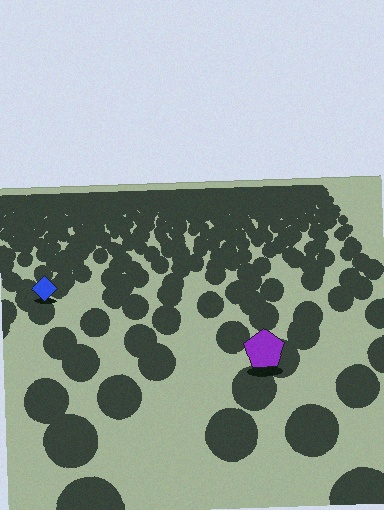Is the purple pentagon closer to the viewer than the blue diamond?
Yes. The purple pentagon is closer — you can tell from the texture gradient: the ground texture is coarser near it.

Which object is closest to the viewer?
The purple pentagon is closest. The texture marks near it are larger and more spread out.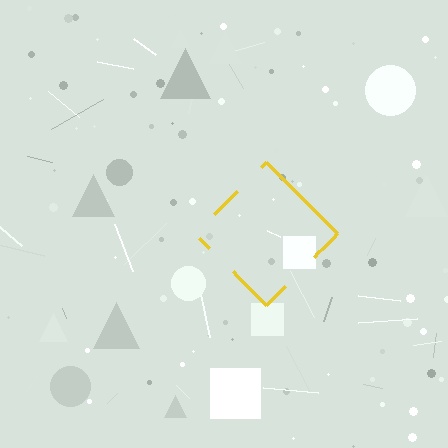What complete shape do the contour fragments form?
The contour fragments form a diamond.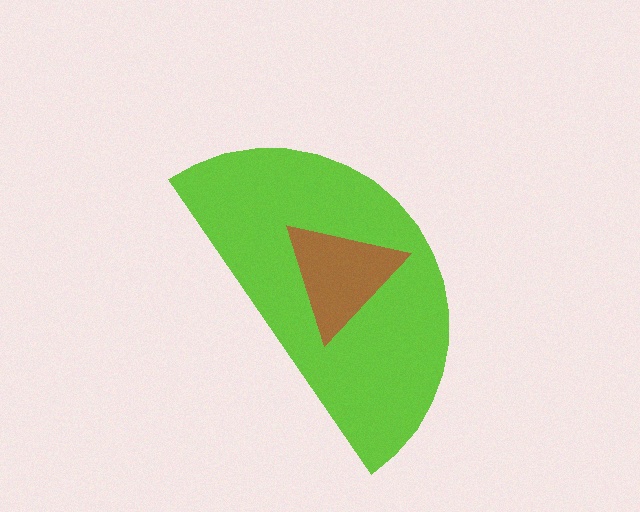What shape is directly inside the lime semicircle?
The brown triangle.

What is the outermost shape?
The lime semicircle.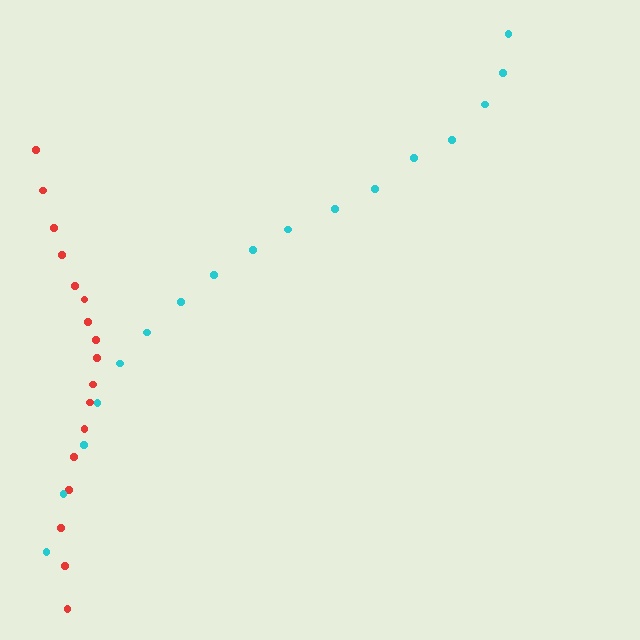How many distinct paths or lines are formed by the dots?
There are 2 distinct paths.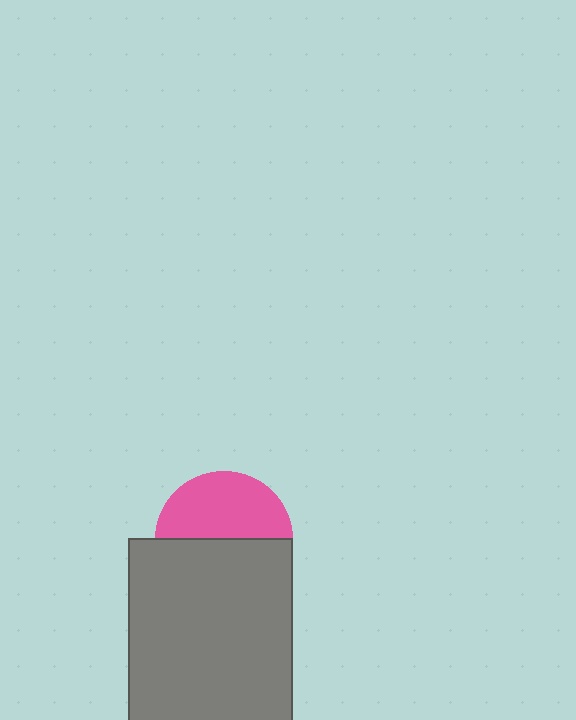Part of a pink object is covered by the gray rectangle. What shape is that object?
It is a circle.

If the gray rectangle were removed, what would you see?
You would see the complete pink circle.